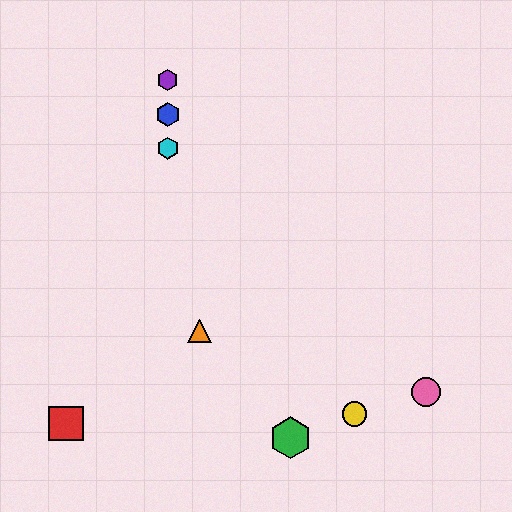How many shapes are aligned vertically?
3 shapes (the blue hexagon, the purple hexagon, the cyan hexagon) are aligned vertically.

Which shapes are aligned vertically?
The blue hexagon, the purple hexagon, the cyan hexagon are aligned vertically.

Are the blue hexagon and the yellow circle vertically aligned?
No, the blue hexagon is at x≈168 and the yellow circle is at x≈354.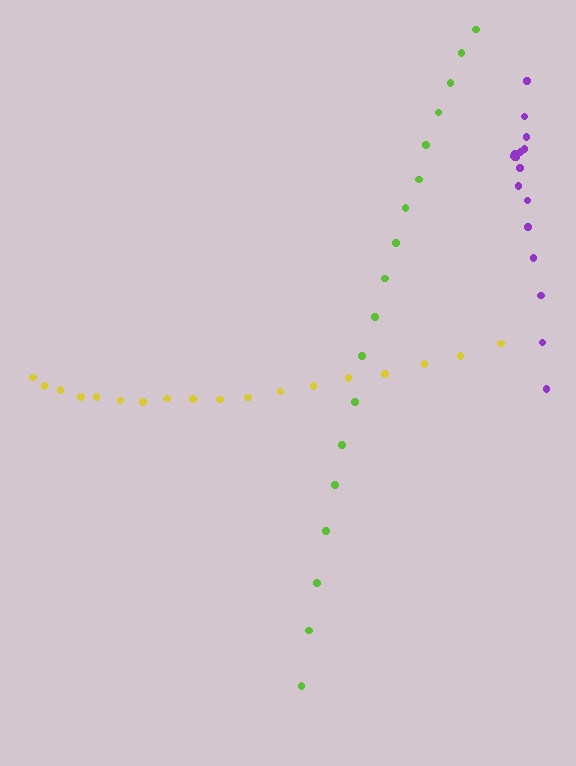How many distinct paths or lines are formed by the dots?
There are 3 distinct paths.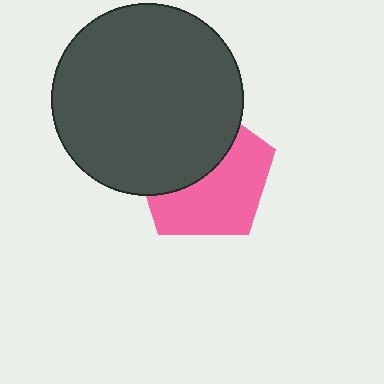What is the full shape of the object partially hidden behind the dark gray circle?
The partially hidden object is a pink pentagon.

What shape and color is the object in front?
The object in front is a dark gray circle.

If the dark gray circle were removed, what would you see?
You would see the complete pink pentagon.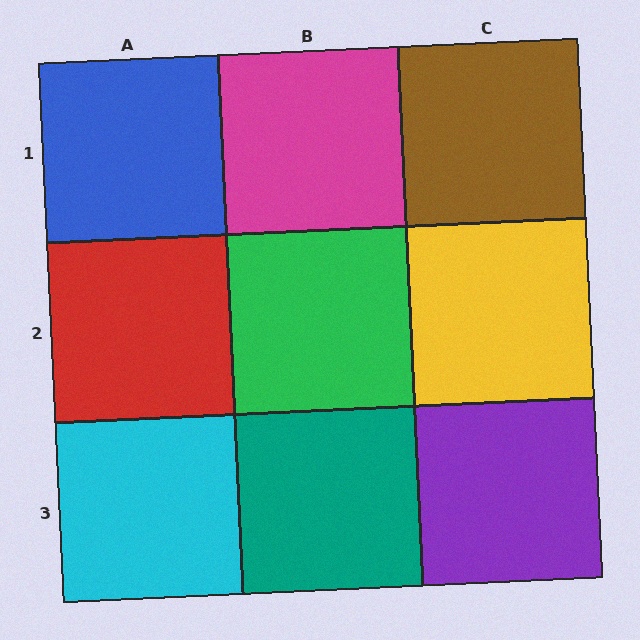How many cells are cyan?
1 cell is cyan.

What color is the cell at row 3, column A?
Cyan.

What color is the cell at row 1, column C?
Brown.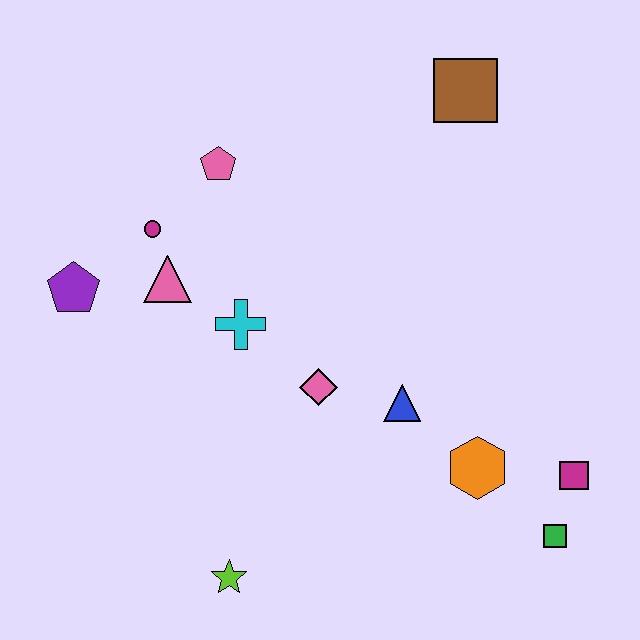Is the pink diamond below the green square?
No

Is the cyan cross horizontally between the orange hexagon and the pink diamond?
No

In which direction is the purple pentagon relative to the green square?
The purple pentagon is to the left of the green square.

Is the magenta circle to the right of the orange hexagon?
No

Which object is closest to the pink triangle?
The magenta circle is closest to the pink triangle.